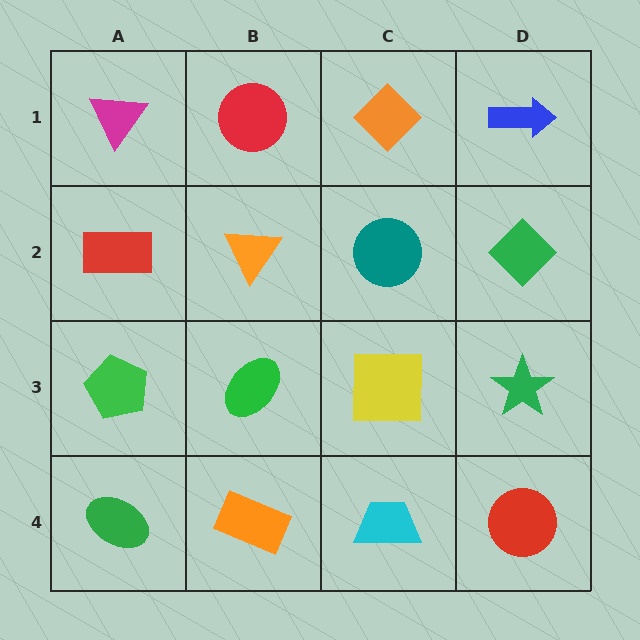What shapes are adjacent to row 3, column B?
An orange triangle (row 2, column B), an orange rectangle (row 4, column B), a green pentagon (row 3, column A), a yellow square (row 3, column C).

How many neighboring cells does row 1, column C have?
3.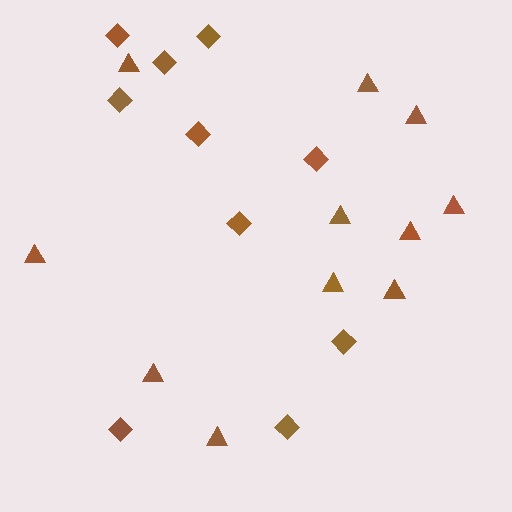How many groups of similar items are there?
There are 2 groups: one group of triangles (11) and one group of diamonds (10).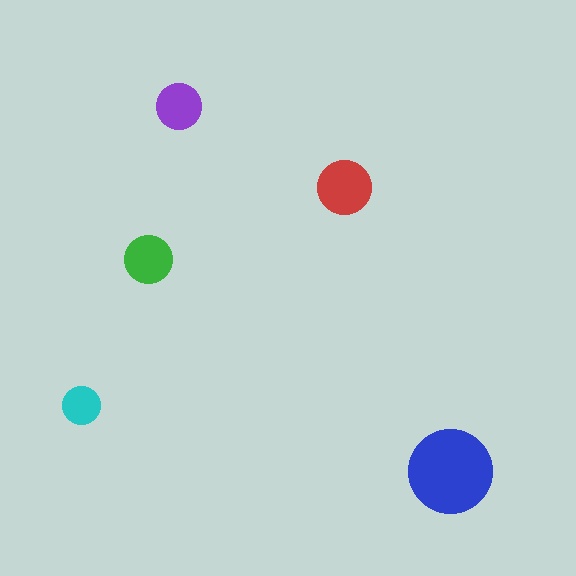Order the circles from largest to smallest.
the blue one, the red one, the green one, the purple one, the cyan one.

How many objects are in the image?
There are 5 objects in the image.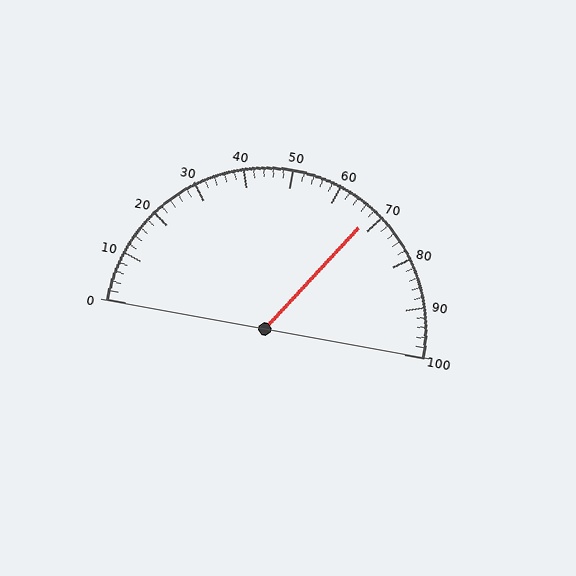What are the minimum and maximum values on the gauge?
The gauge ranges from 0 to 100.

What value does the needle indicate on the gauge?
The needle indicates approximately 68.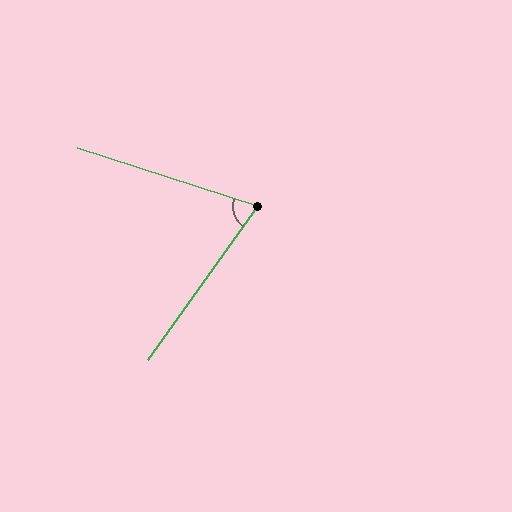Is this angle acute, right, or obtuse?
It is acute.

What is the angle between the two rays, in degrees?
Approximately 72 degrees.